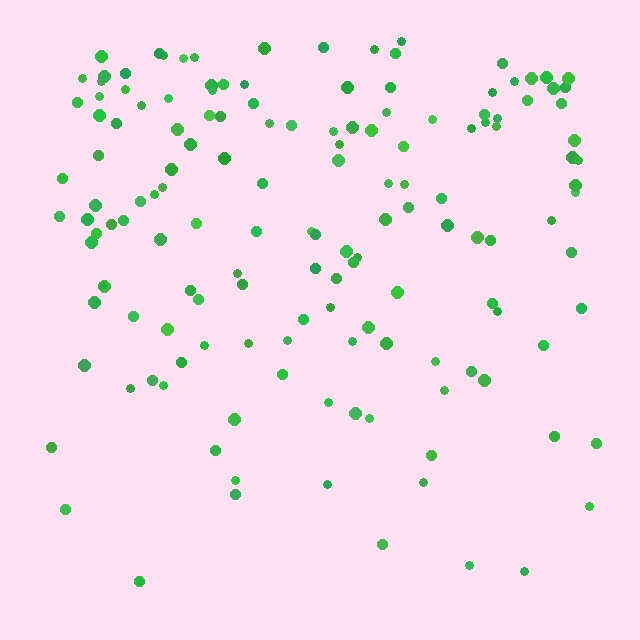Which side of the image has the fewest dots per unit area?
The bottom.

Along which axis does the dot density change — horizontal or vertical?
Vertical.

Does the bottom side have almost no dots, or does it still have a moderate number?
Still a moderate number, just noticeably fewer than the top.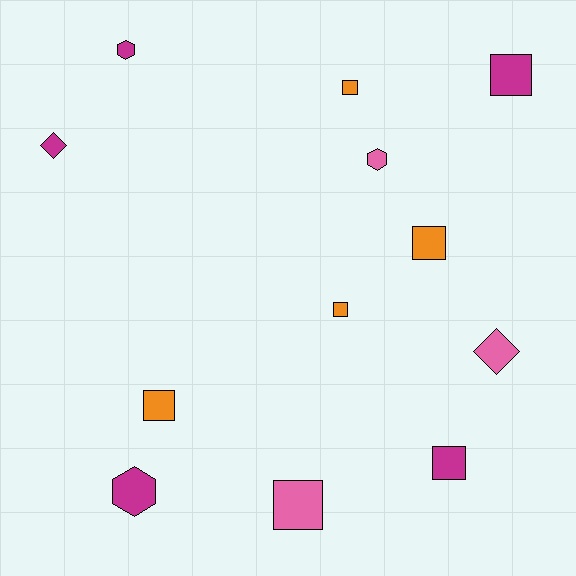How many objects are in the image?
There are 12 objects.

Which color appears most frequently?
Magenta, with 5 objects.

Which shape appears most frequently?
Square, with 7 objects.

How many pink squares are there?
There is 1 pink square.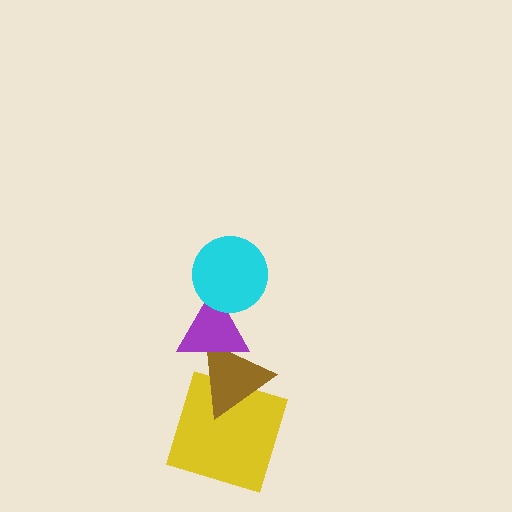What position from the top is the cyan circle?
The cyan circle is 1st from the top.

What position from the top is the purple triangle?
The purple triangle is 2nd from the top.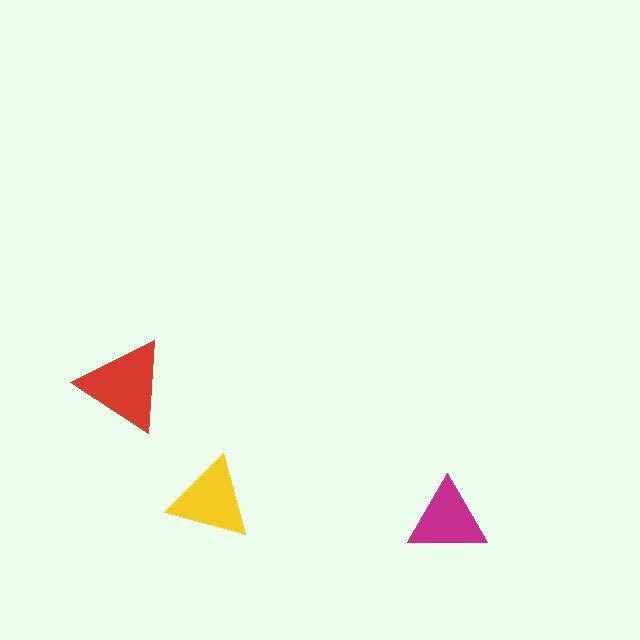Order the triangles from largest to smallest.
the red one, the yellow one, the magenta one.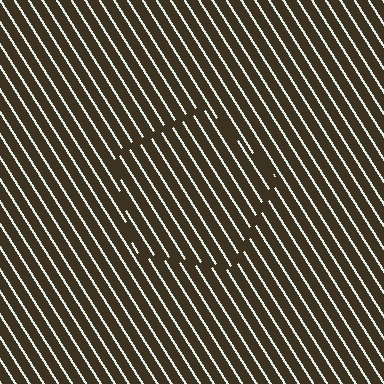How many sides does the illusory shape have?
5 sides — the line-ends trace a pentagon.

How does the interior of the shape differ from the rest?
The interior of the shape contains the same grating, shifted by half a period — the contour is defined by the phase discontinuity where line-ends from the inner and outer gratings abut.